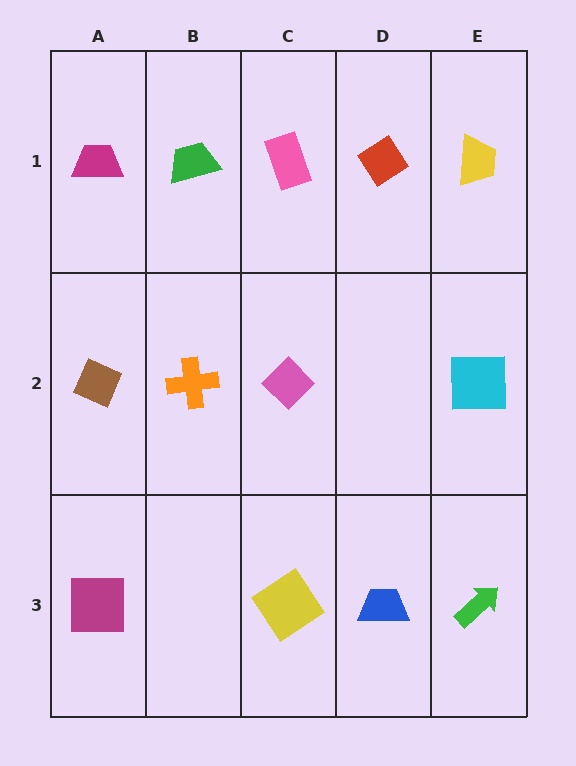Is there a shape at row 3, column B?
No, that cell is empty.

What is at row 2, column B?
An orange cross.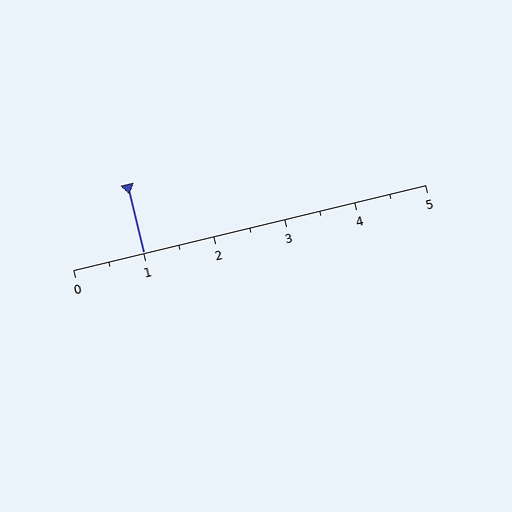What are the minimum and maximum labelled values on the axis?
The axis runs from 0 to 5.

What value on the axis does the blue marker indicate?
The marker indicates approximately 1.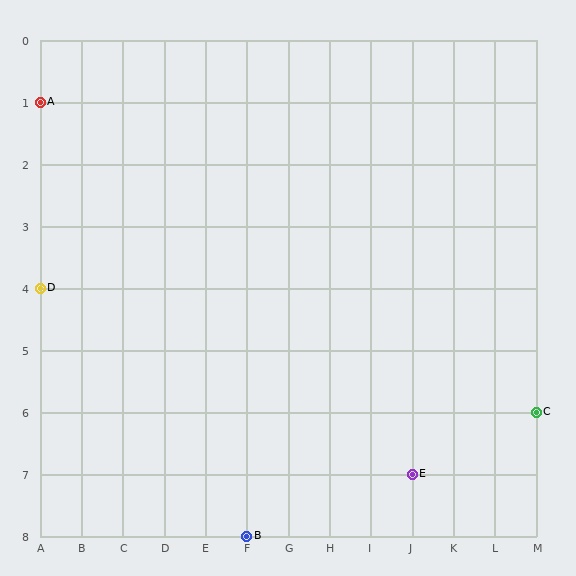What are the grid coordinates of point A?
Point A is at grid coordinates (A, 1).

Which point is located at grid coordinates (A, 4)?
Point D is at (A, 4).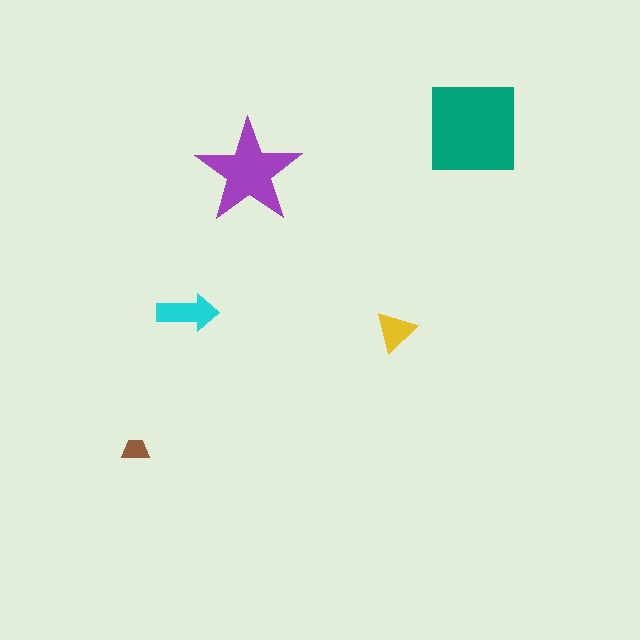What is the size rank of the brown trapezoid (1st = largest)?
5th.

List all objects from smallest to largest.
The brown trapezoid, the yellow triangle, the cyan arrow, the purple star, the teal square.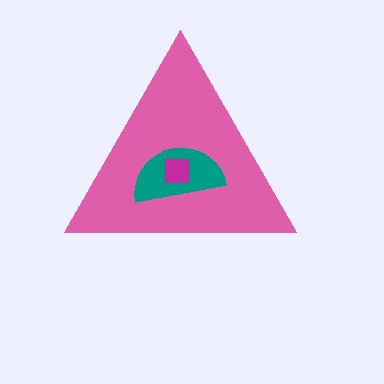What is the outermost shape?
The pink triangle.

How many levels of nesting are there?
3.